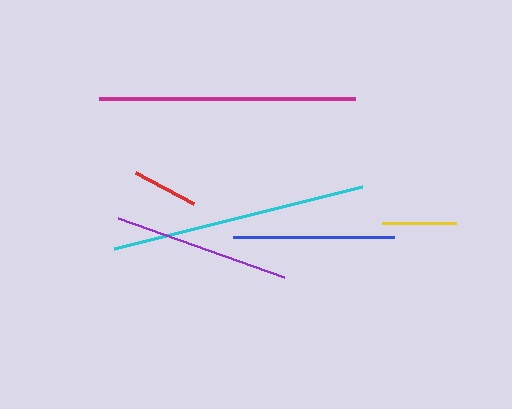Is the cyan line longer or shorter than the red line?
The cyan line is longer than the red line.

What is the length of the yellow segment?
The yellow segment is approximately 74 pixels long.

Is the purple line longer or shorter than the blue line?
The purple line is longer than the blue line.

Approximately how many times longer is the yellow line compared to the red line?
The yellow line is approximately 1.1 times the length of the red line.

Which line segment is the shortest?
The red line is the shortest at approximately 66 pixels.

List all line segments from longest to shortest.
From longest to shortest: magenta, cyan, purple, blue, yellow, red.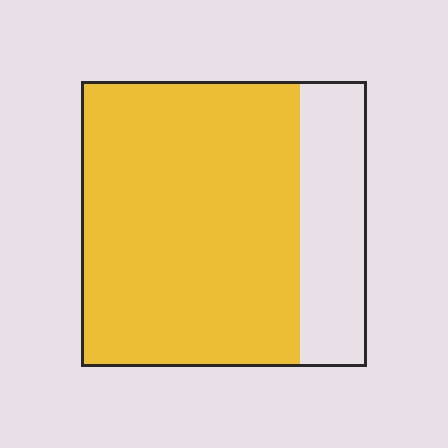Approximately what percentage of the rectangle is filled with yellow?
Approximately 75%.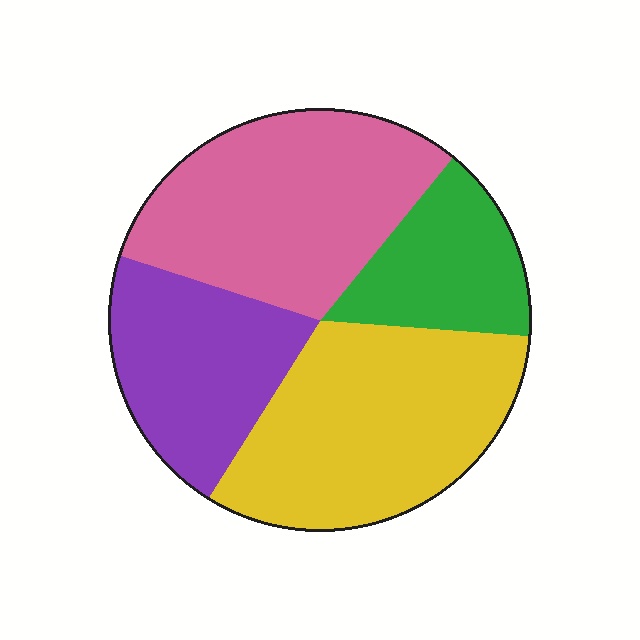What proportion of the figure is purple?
Purple covers around 20% of the figure.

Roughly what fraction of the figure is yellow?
Yellow takes up about one third (1/3) of the figure.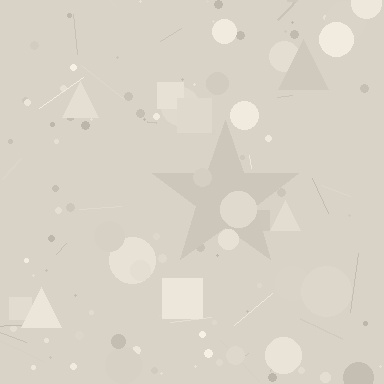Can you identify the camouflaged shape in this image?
The camouflaged shape is a star.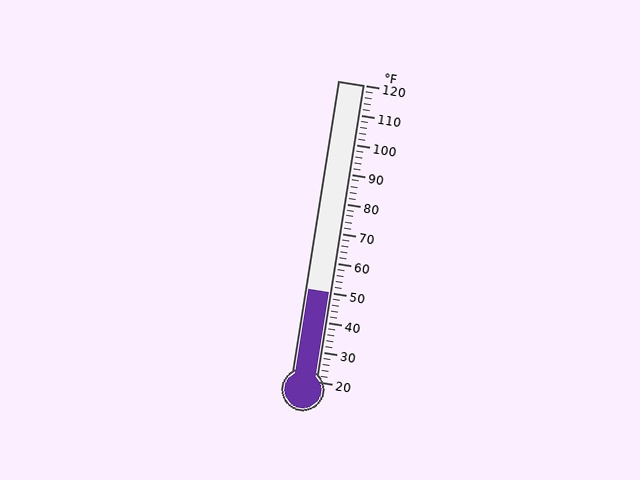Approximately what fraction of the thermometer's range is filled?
The thermometer is filled to approximately 30% of its range.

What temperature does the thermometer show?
The thermometer shows approximately 50°F.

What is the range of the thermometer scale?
The thermometer scale ranges from 20°F to 120°F.